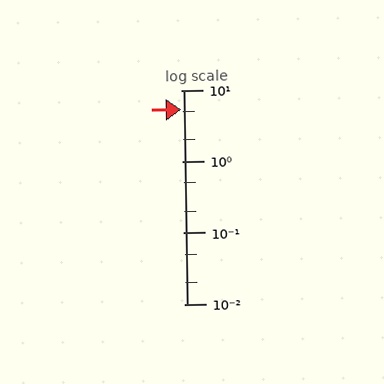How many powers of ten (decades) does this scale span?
The scale spans 3 decades, from 0.01 to 10.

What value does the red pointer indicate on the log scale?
The pointer indicates approximately 5.3.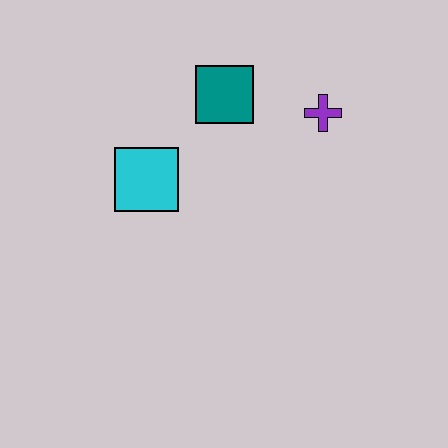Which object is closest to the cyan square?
The teal square is closest to the cyan square.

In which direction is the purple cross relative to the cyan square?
The purple cross is to the right of the cyan square.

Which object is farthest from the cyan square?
The purple cross is farthest from the cyan square.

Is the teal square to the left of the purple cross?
Yes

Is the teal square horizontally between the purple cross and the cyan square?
Yes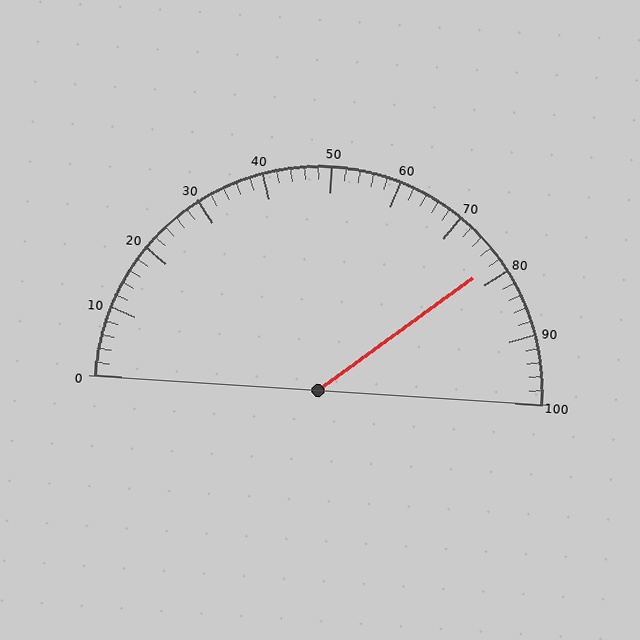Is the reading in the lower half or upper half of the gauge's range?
The reading is in the upper half of the range (0 to 100).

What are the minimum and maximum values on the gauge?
The gauge ranges from 0 to 100.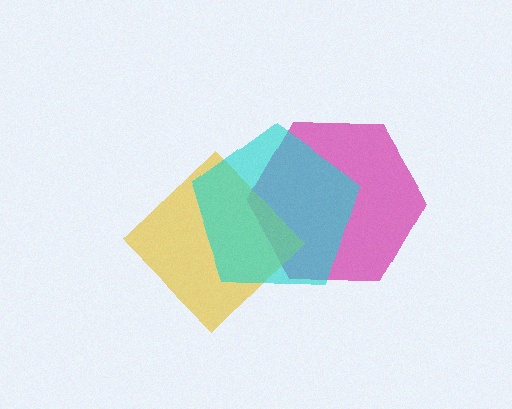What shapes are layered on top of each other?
The layered shapes are: a magenta hexagon, a yellow diamond, a cyan pentagon.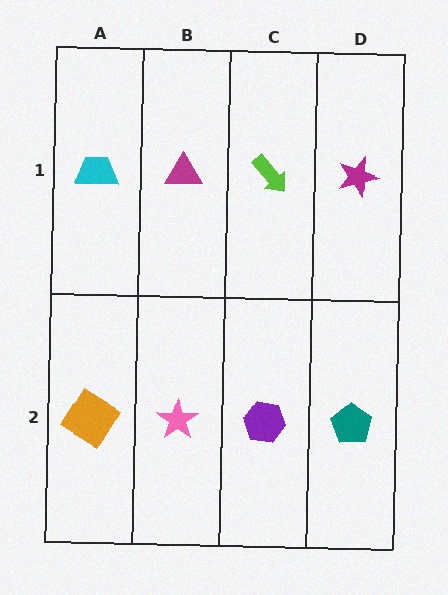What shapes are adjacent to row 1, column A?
An orange diamond (row 2, column A), a magenta triangle (row 1, column B).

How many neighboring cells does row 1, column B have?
3.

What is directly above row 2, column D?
A magenta star.